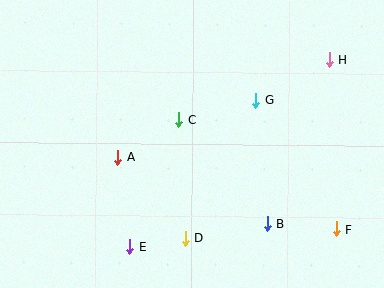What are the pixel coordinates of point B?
Point B is at (267, 223).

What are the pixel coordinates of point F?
Point F is at (337, 229).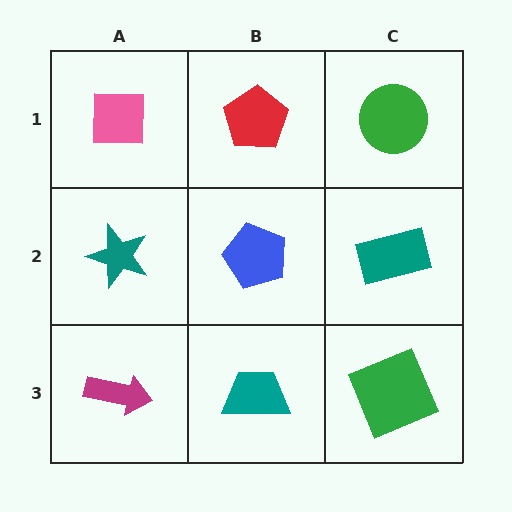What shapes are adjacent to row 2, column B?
A red pentagon (row 1, column B), a teal trapezoid (row 3, column B), a teal star (row 2, column A), a teal rectangle (row 2, column C).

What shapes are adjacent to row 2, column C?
A green circle (row 1, column C), a green square (row 3, column C), a blue pentagon (row 2, column B).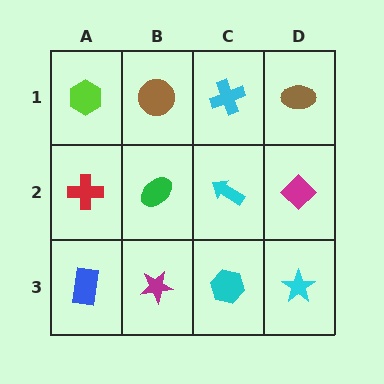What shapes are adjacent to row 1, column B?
A green ellipse (row 2, column B), a lime hexagon (row 1, column A), a cyan cross (row 1, column C).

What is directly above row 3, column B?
A green ellipse.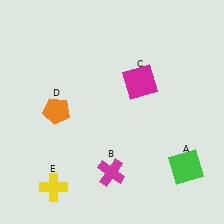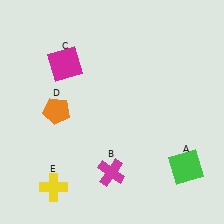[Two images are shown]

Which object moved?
The magenta square (C) moved left.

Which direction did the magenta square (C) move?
The magenta square (C) moved left.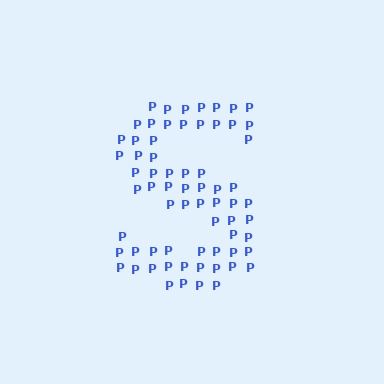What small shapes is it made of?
It is made of small letter P's.